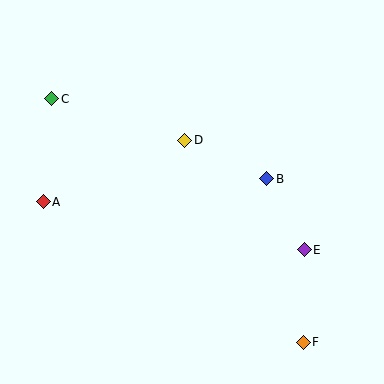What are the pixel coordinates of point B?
Point B is at (267, 179).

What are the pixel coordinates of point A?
Point A is at (43, 202).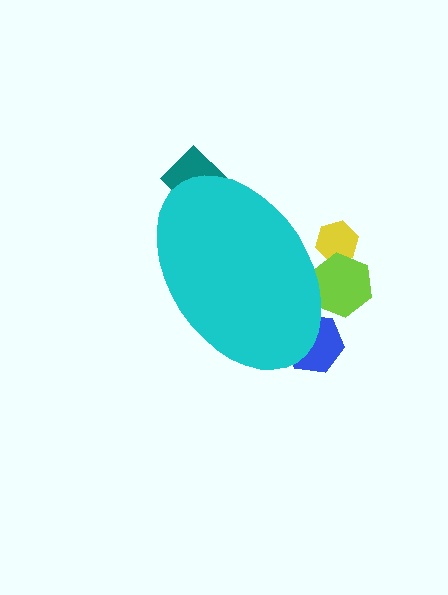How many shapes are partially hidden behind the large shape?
4 shapes are partially hidden.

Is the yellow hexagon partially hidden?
Yes, the yellow hexagon is partially hidden behind the cyan ellipse.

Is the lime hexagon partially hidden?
Yes, the lime hexagon is partially hidden behind the cyan ellipse.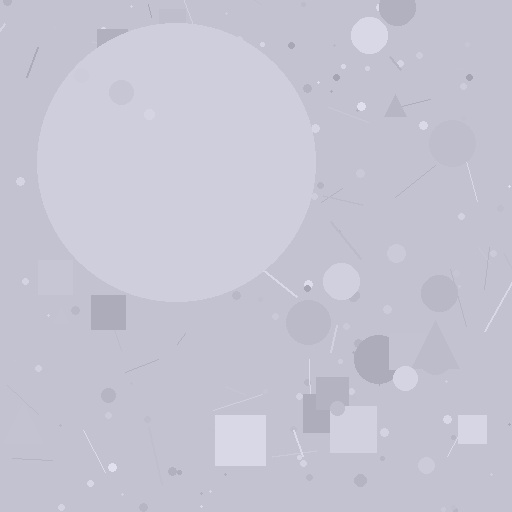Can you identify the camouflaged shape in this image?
The camouflaged shape is a circle.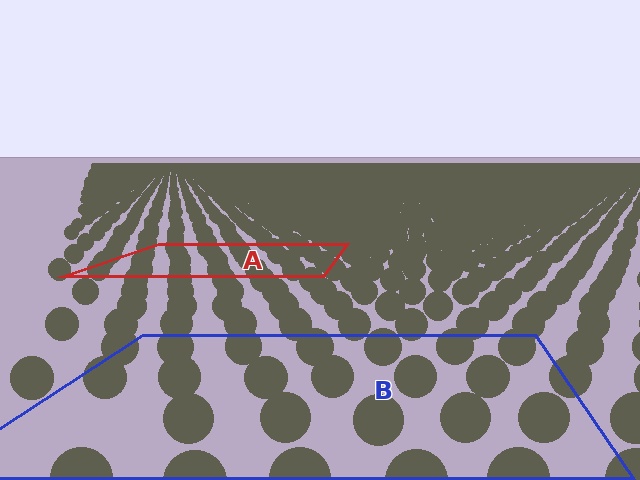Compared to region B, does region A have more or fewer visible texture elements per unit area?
Region A has more texture elements per unit area — they are packed more densely because it is farther away.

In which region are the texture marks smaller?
The texture marks are smaller in region A, because it is farther away.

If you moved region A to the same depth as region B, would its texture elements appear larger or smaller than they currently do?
They would appear larger. At a closer depth, the same texture elements are projected at a bigger on-screen size.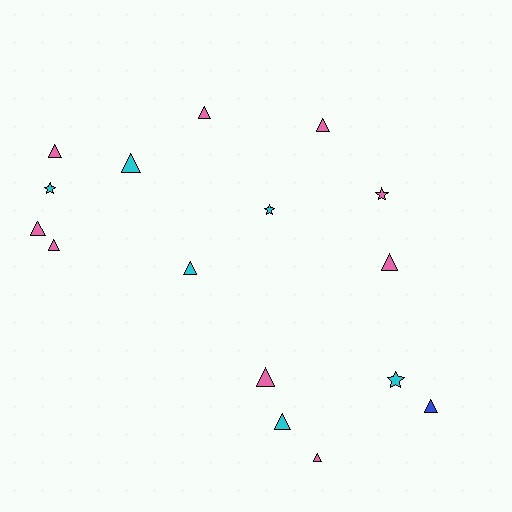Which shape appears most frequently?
Triangle, with 12 objects.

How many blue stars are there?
There are no blue stars.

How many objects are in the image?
There are 16 objects.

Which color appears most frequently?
Pink, with 9 objects.